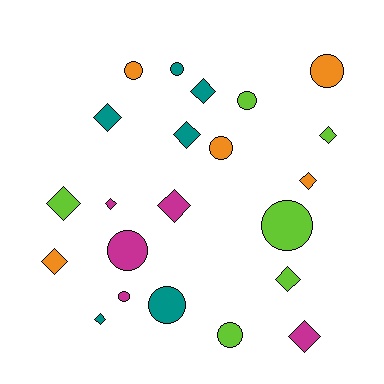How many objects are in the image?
There are 22 objects.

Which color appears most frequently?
Lime, with 6 objects.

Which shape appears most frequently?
Diamond, with 12 objects.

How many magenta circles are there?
There are 2 magenta circles.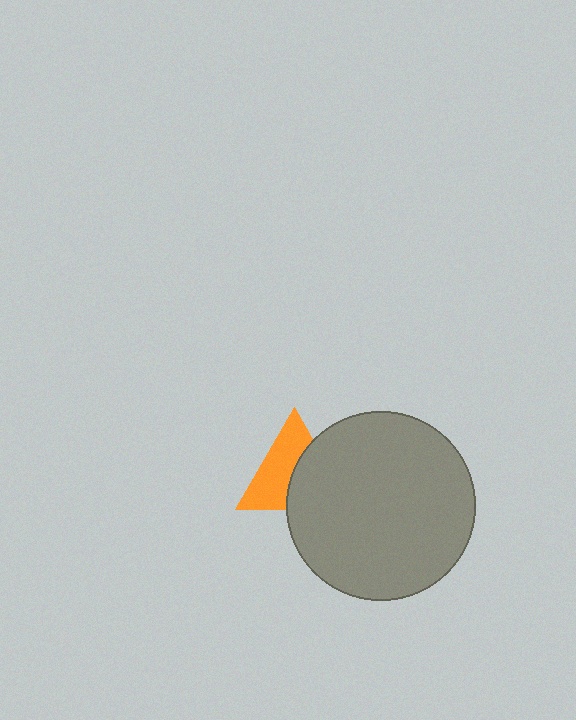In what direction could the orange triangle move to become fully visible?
The orange triangle could move left. That would shift it out from behind the gray circle entirely.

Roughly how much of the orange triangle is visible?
About half of it is visible (roughly 55%).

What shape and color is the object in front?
The object in front is a gray circle.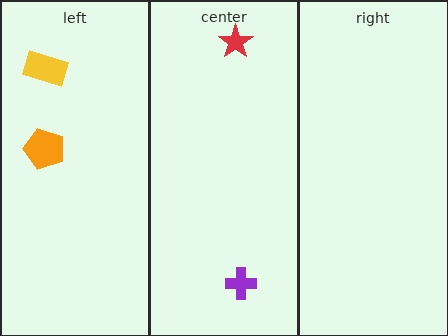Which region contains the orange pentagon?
The left region.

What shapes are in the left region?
The orange pentagon, the yellow rectangle.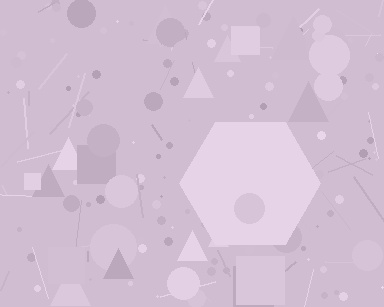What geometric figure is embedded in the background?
A hexagon is embedded in the background.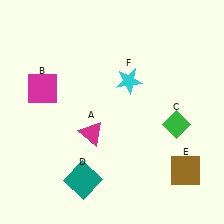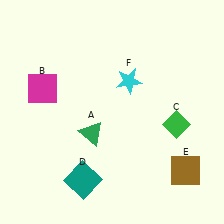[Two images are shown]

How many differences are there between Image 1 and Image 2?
There is 1 difference between the two images.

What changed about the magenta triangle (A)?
In Image 1, A is magenta. In Image 2, it changed to green.